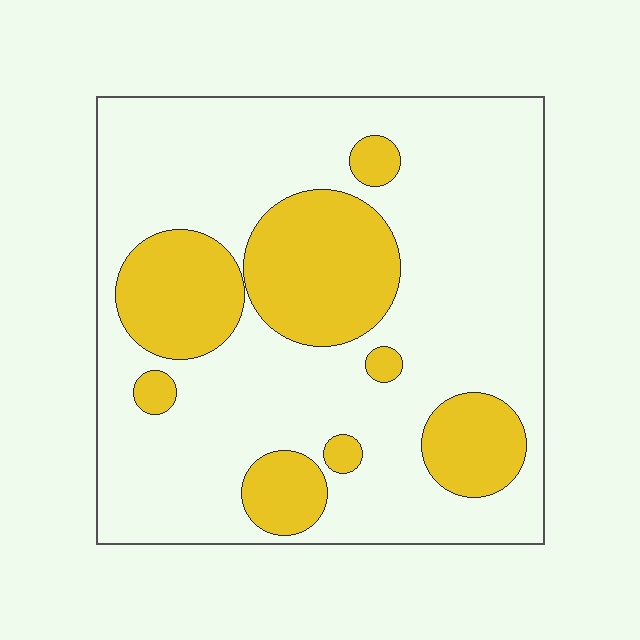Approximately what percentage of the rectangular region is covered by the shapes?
Approximately 25%.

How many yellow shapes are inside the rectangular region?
8.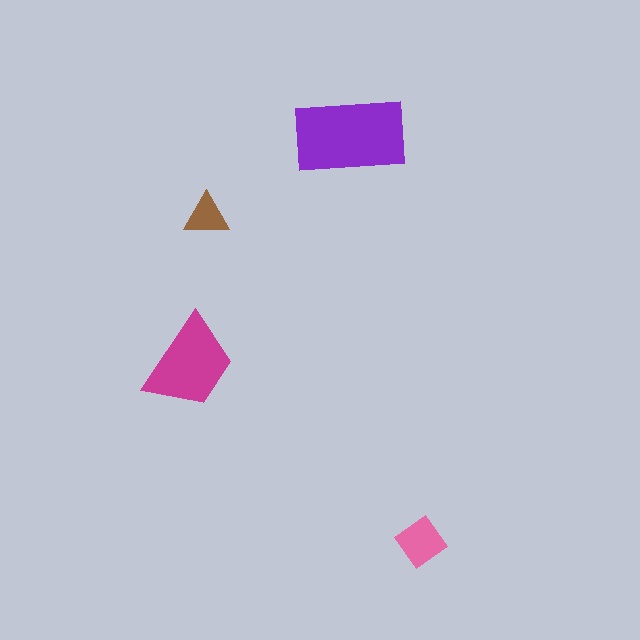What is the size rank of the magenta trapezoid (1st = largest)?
2nd.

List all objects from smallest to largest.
The brown triangle, the pink diamond, the magenta trapezoid, the purple rectangle.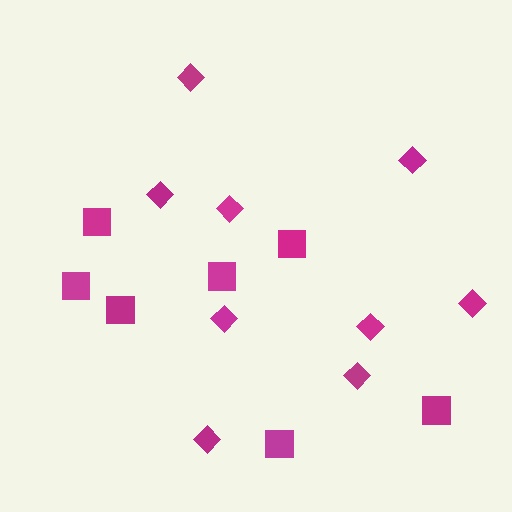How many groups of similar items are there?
There are 2 groups: one group of diamonds (9) and one group of squares (7).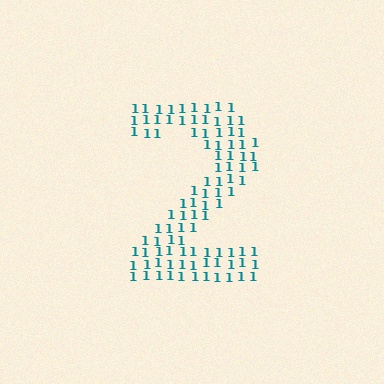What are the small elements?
The small elements are digit 1's.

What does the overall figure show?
The overall figure shows the digit 2.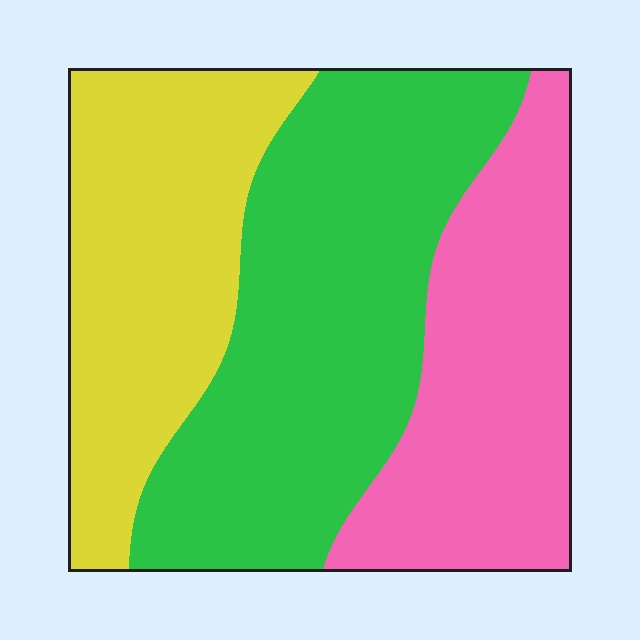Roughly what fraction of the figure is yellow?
Yellow takes up between a quarter and a half of the figure.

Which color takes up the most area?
Green, at roughly 40%.